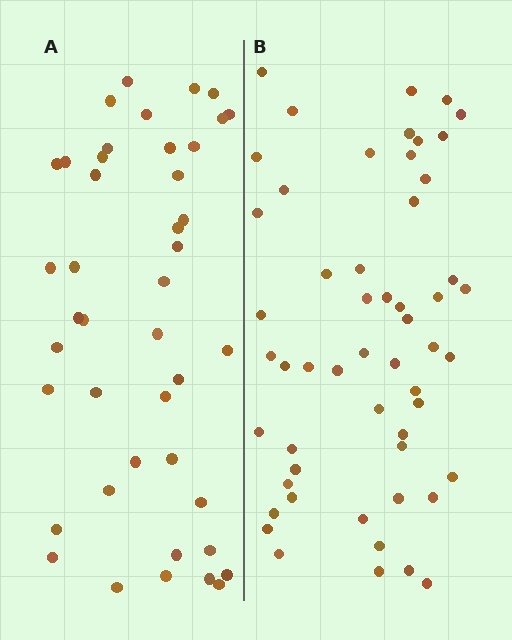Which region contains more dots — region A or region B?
Region B (the right region) has more dots.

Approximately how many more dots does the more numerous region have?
Region B has roughly 12 or so more dots than region A.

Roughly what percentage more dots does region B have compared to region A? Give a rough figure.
About 25% more.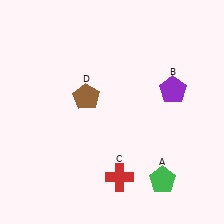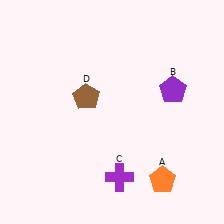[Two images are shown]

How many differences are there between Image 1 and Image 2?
There are 2 differences between the two images.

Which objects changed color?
A changed from green to orange. C changed from red to purple.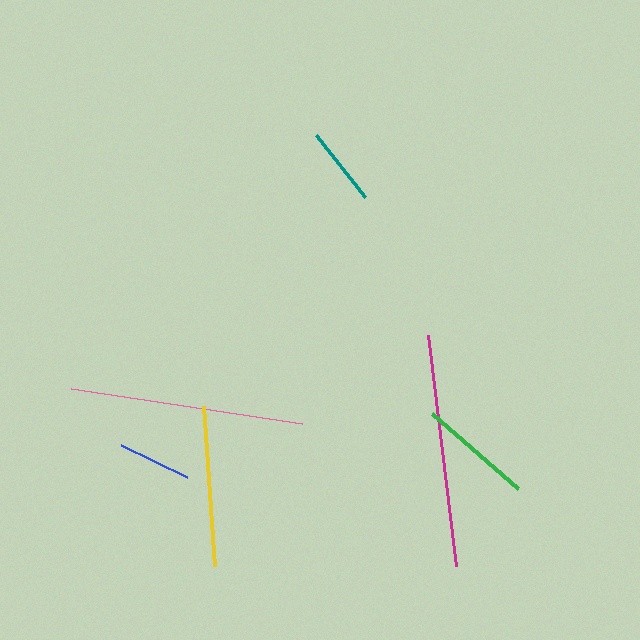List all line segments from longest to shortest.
From longest to shortest: magenta, pink, yellow, green, teal, blue.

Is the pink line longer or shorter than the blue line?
The pink line is longer than the blue line.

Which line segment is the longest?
The magenta line is the longest at approximately 233 pixels.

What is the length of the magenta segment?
The magenta segment is approximately 233 pixels long.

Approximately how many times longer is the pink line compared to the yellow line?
The pink line is approximately 1.5 times the length of the yellow line.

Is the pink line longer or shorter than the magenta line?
The magenta line is longer than the pink line.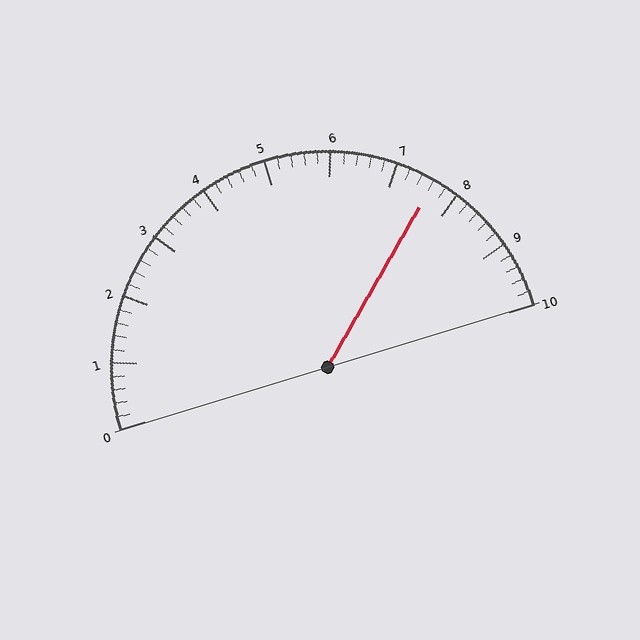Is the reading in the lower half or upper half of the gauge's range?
The reading is in the upper half of the range (0 to 10).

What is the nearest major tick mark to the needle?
The nearest major tick mark is 8.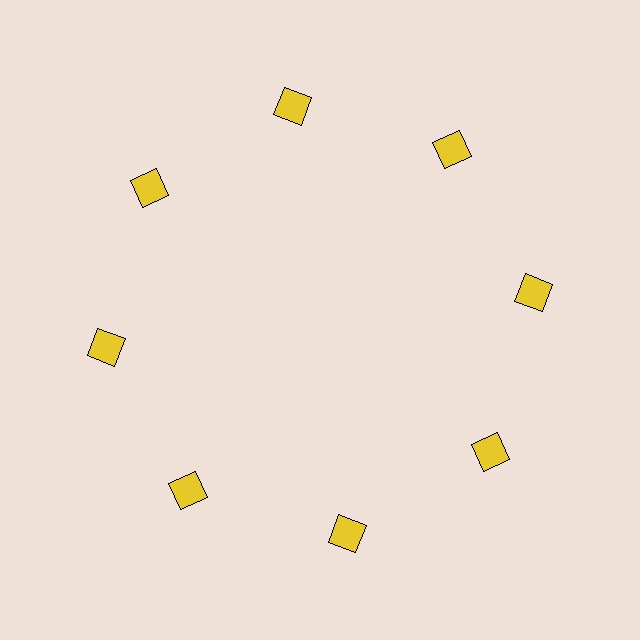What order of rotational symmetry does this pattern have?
This pattern has 8-fold rotational symmetry.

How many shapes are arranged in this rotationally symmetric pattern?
There are 8 shapes, arranged in 8 groups of 1.